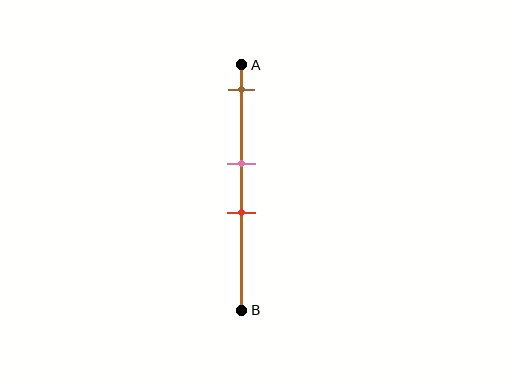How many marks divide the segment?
There are 3 marks dividing the segment.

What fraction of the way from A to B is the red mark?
The red mark is approximately 60% (0.6) of the way from A to B.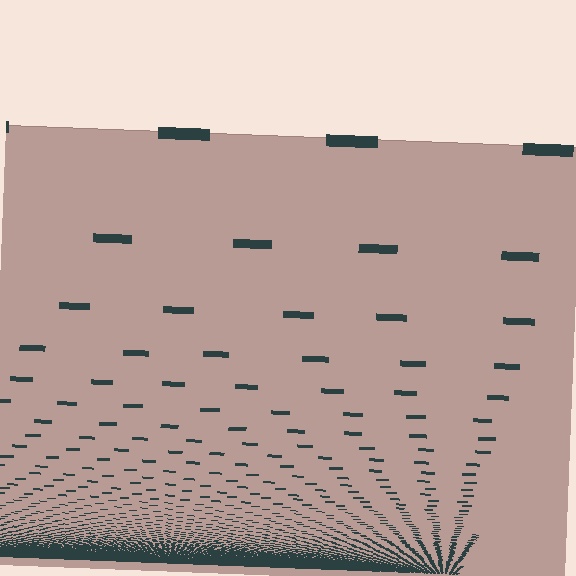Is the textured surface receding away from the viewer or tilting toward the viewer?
The surface appears to tilt toward the viewer. Texture elements get larger and sparser toward the top.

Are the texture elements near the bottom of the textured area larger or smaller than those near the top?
Smaller. The gradient is inverted — elements near the bottom are smaller and denser.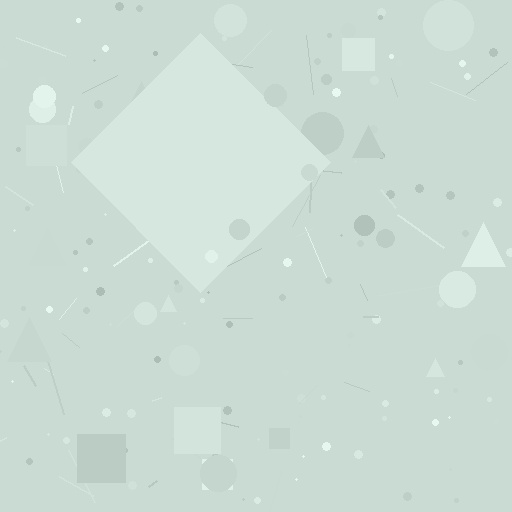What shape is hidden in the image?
A diamond is hidden in the image.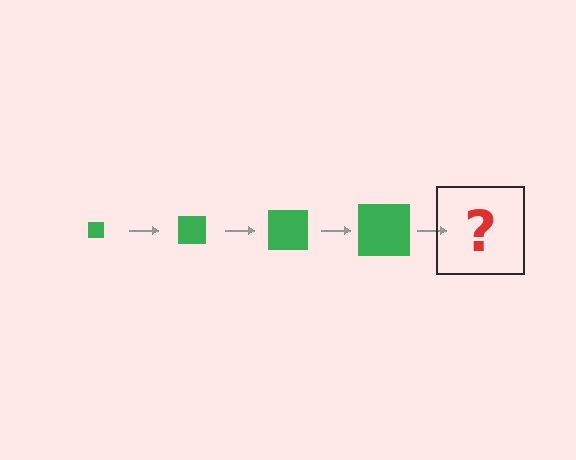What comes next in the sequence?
The next element should be a green square, larger than the previous one.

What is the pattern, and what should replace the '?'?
The pattern is that the square gets progressively larger each step. The '?' should be a green square, larger than the previous one.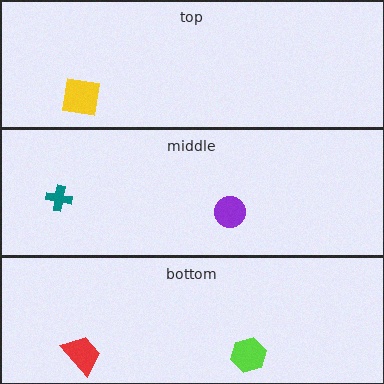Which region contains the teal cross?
The middle region.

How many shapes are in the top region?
1.